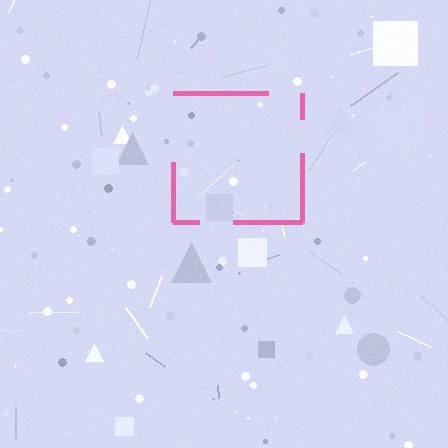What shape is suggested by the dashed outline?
The dashed outline suggests a square.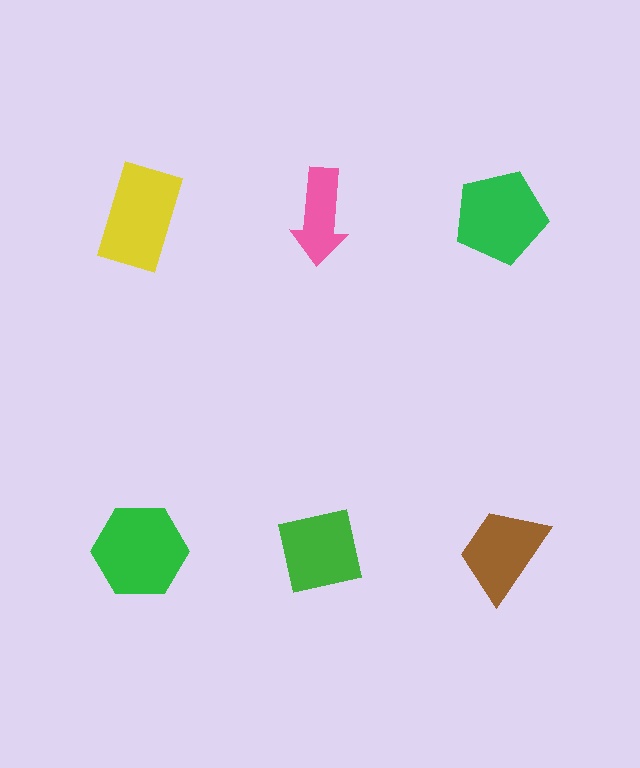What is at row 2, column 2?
A green square.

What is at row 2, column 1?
A green hexagon.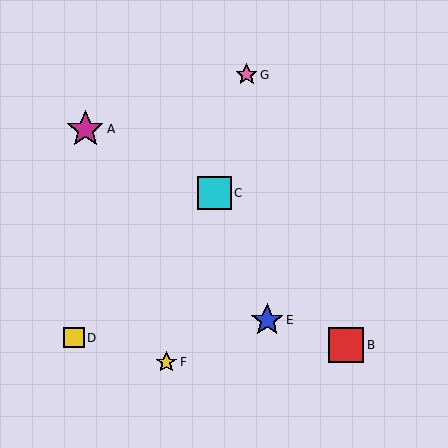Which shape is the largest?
The magenta star (labeled A) is the largest.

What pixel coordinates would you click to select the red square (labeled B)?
Click at (346, 345) to select the red square B.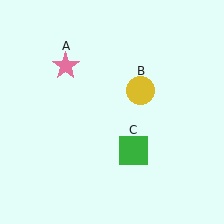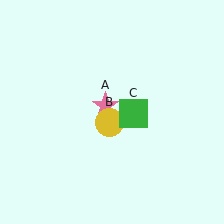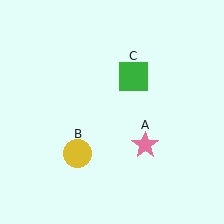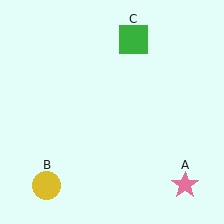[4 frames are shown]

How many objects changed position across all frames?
3 objects changed position: pink star (object A), yellow circle (object B), green square (object C).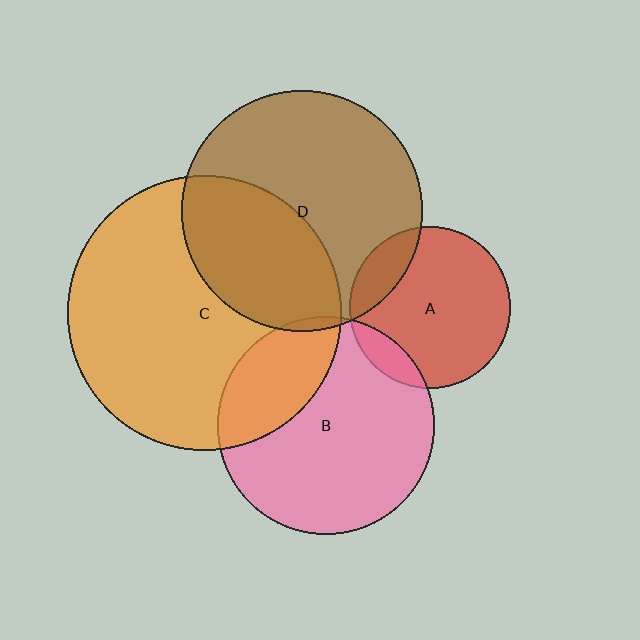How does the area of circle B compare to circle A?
Approximately 1.8 times.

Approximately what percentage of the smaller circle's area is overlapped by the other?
Approximately 40%.